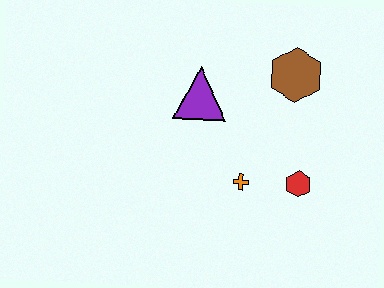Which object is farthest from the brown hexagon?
The orange cross is farthest from the brown hexagon.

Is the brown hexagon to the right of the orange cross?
Yes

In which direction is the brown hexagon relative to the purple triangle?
The brown hexagon is to the right of the purple triangle.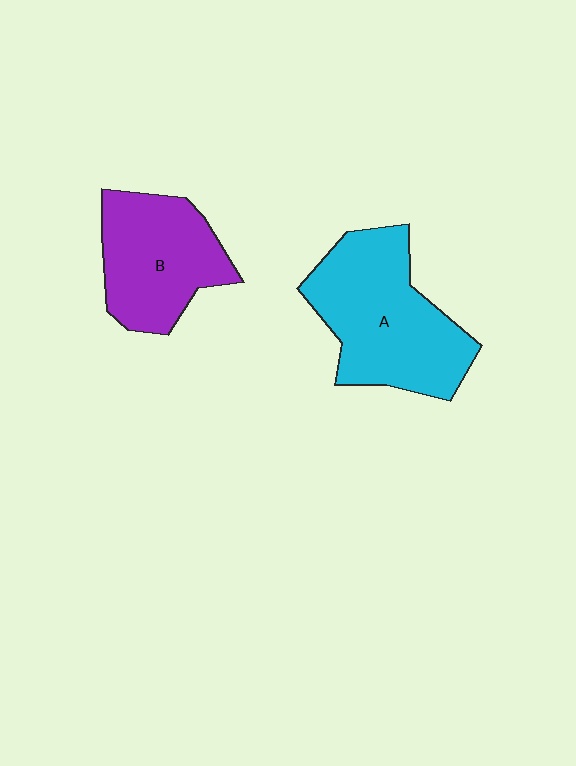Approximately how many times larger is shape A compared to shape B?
Approximately 1.3 times.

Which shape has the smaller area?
Shape B (purple).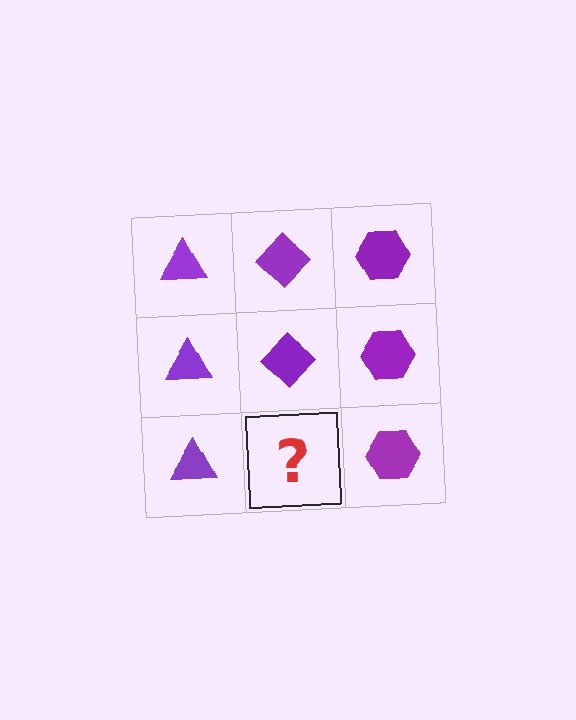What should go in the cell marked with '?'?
The missing cell should contain a purple diamond.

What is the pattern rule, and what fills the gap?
The rule is that each column has a consistent shape. The gap should be filled with a purple diamond.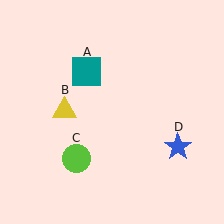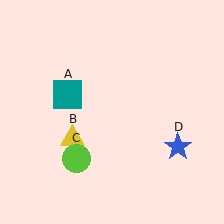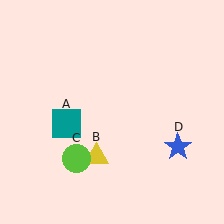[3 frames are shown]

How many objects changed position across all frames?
2 objects changed position: teal square (object A), yellow triangle (object B).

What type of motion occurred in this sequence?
The teal square (object A), yellow triangle (object B) rotated counterclockwise around the center of the scene.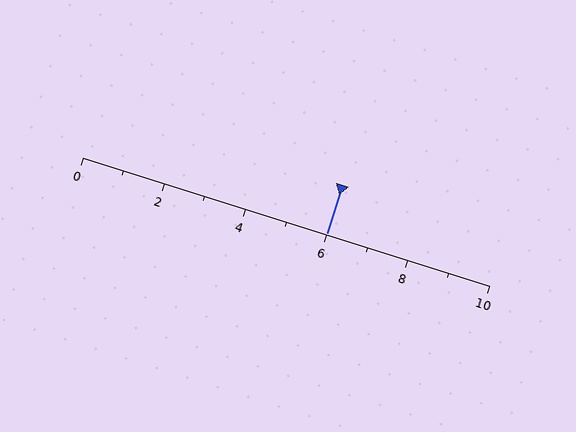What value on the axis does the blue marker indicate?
The marker indicates approximately 6.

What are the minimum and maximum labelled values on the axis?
The axis runs from 0 to 10.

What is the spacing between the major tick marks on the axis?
The major ticks are spaced 2 apart.